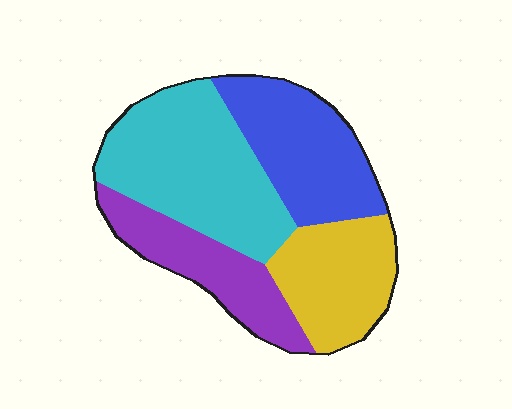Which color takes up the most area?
Cyan, at roughly 35%.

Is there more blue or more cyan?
Cyan.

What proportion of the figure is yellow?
Yellow covers around 20% of the figure.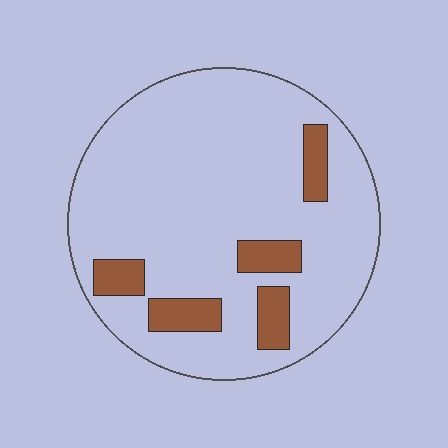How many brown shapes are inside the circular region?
5.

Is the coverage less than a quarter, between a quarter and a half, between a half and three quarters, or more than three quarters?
Less than a quarter.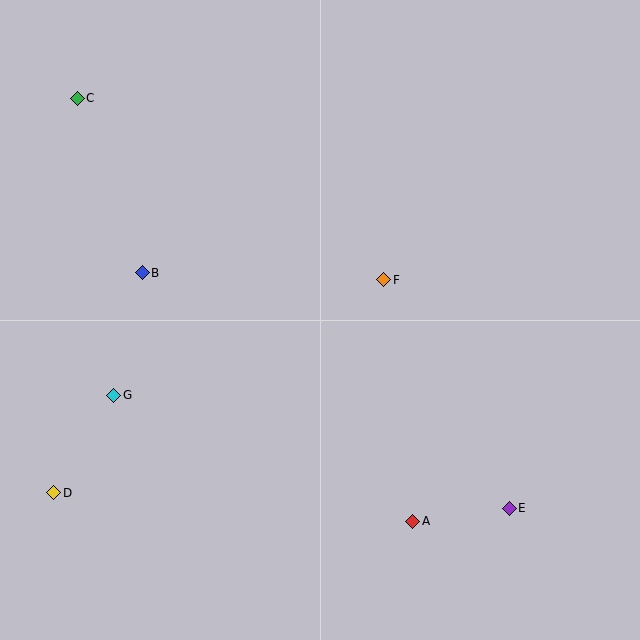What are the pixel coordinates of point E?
Point E is at (509, 508).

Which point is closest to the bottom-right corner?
Point E is closest to the bottom-right corner.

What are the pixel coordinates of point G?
Point G is at (114, 396).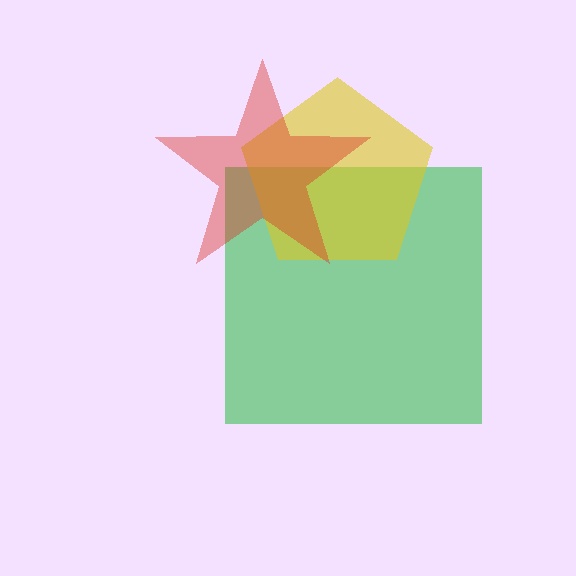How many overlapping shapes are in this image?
There are 3 overlapping shapes in the image.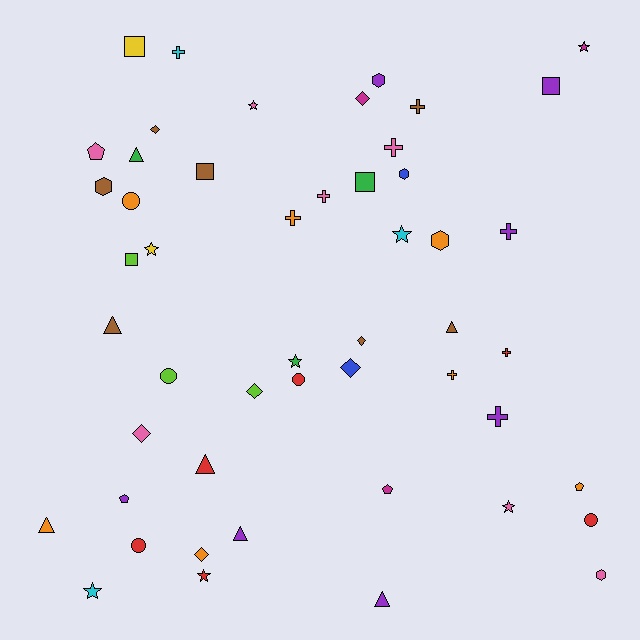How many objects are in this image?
There are 50 objects.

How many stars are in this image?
There are 8 stars.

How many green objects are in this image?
There are 3 green objects.